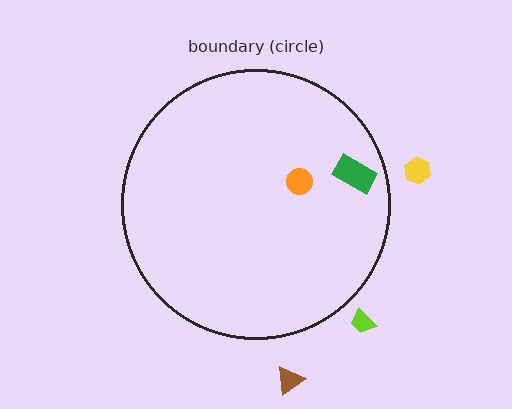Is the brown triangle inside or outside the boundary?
Outside.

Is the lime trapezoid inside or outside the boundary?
Outside.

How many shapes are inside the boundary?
2 inside, 3 outside.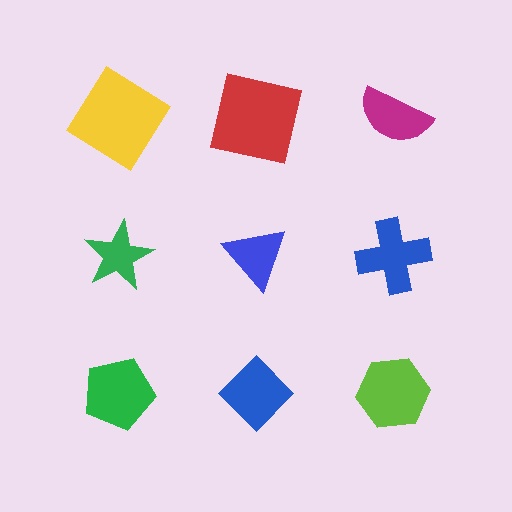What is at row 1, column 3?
A magenta semicircle.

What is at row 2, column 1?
A green star.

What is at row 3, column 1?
A green pentagon.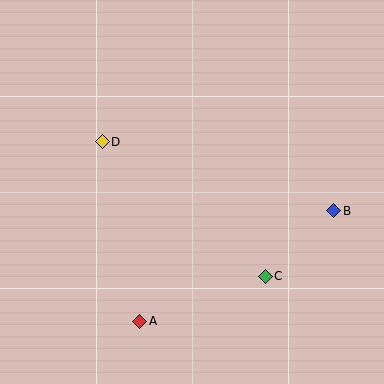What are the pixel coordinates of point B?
Point B is at (334, 211).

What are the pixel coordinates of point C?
Point C is at (265, 276).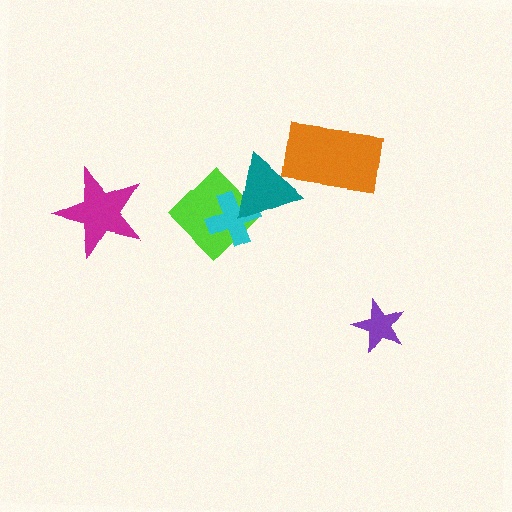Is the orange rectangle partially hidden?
Yes, it is partially covered by another shape.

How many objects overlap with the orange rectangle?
1 object overlaps with the orange rectangle.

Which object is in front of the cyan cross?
The teal triangle is in front of the cyan cross.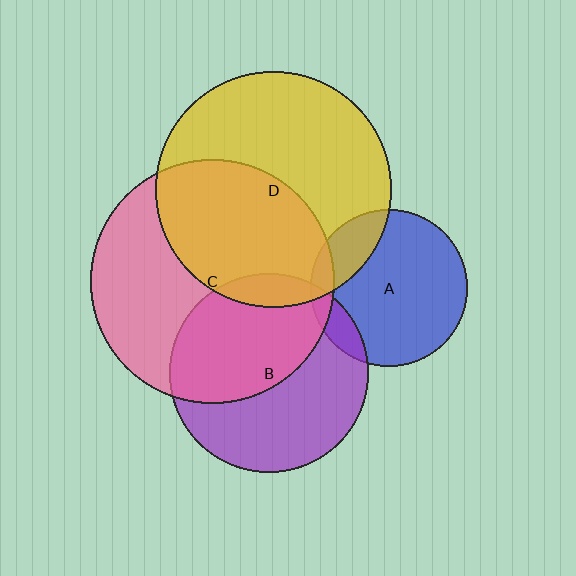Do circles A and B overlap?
Yes.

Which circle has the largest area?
Circle C (pink).